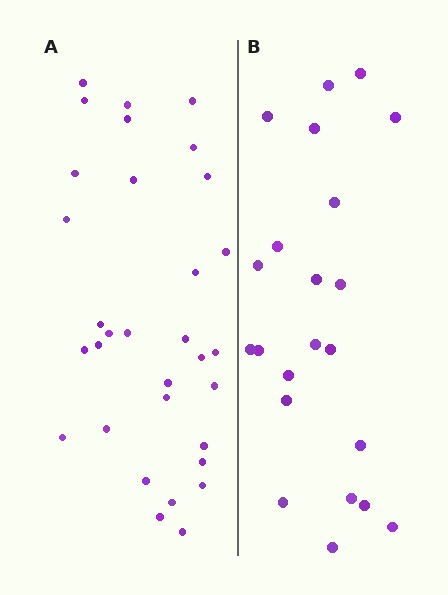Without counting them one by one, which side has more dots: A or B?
Region A (the left region) has more dots.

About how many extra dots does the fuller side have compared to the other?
Region A has roughly 10 or so more dots than region B.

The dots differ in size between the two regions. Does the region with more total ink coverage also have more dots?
No. Region B has more total ink coverage because its dots are larger, but region A actually contains more individual dots. Total area can be misleading — the number of items is what matters here.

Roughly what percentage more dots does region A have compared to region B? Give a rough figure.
About 45% more.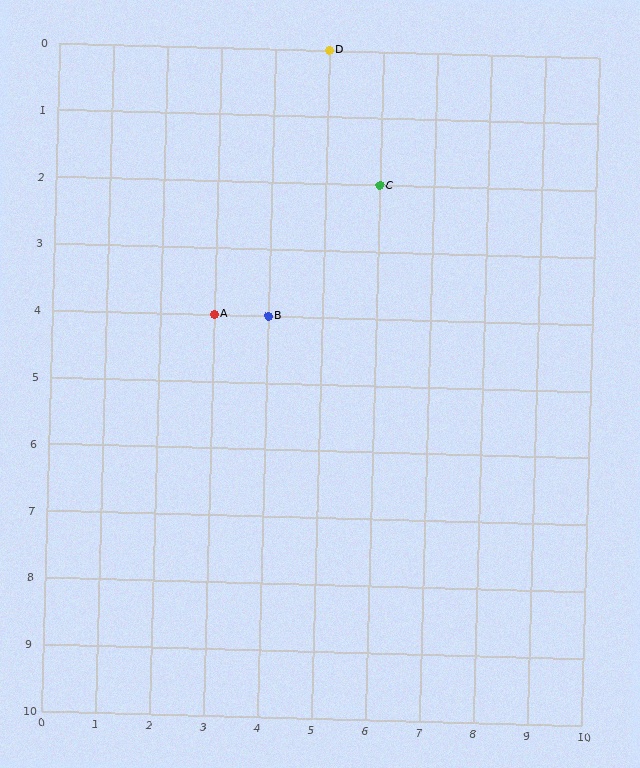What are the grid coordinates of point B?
Point B is at grid coordinates (4, 4).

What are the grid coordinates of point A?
Point A is at grid coordinates (3, 4).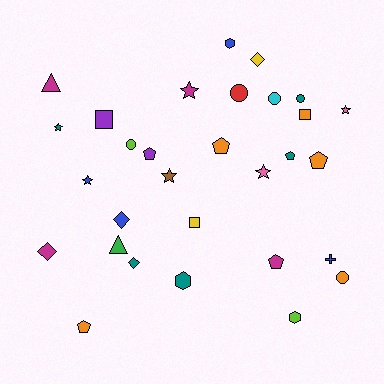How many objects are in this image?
There are 30 objects.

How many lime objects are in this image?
There are 2 lime objects.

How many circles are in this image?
There are 5 circles.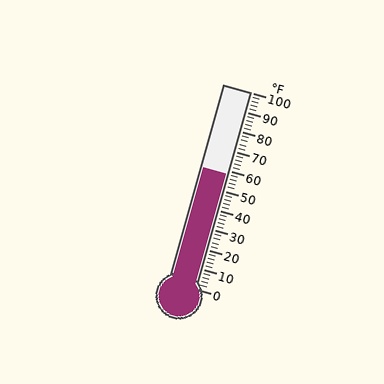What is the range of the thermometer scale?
The thermometer scale ranges from 0°F to 100°F.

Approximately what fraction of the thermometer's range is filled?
The thermometer is filled to approximately 60% of its range.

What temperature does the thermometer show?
The thermometer shows approximately 58°F.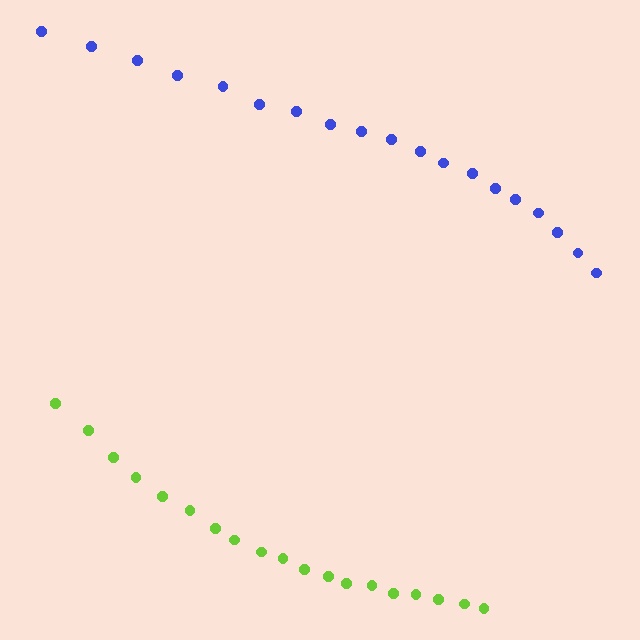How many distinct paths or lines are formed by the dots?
There are 2 distinct paths.